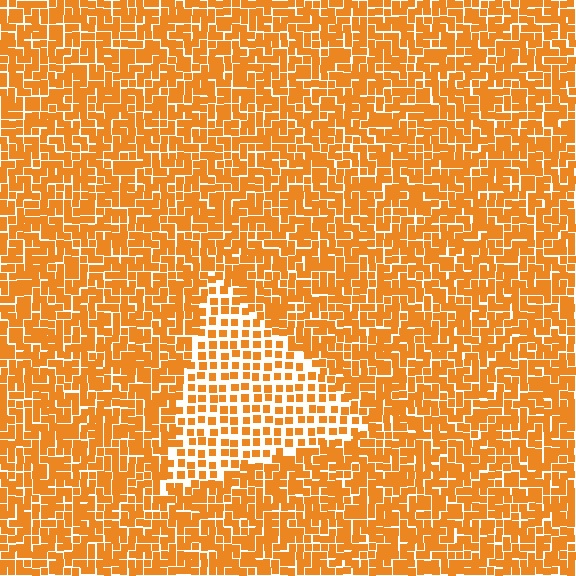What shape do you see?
I see a triangle.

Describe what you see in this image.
The image contains small orange elements arranged at two different densities. A triangle-shaped region is visible where the elements are less densely packed than the surrounding area.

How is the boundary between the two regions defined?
The boundary is defined by a change in element density (approximately 1.9x ratio). All elements are the same color, size, and shape.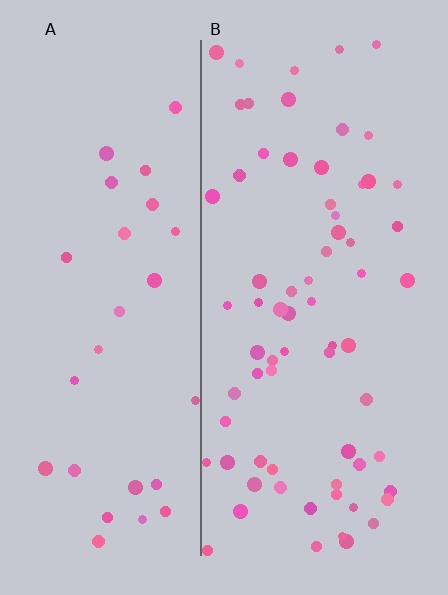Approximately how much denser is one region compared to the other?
Approximately 2.4× — region B over region A.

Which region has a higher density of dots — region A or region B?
B (the right).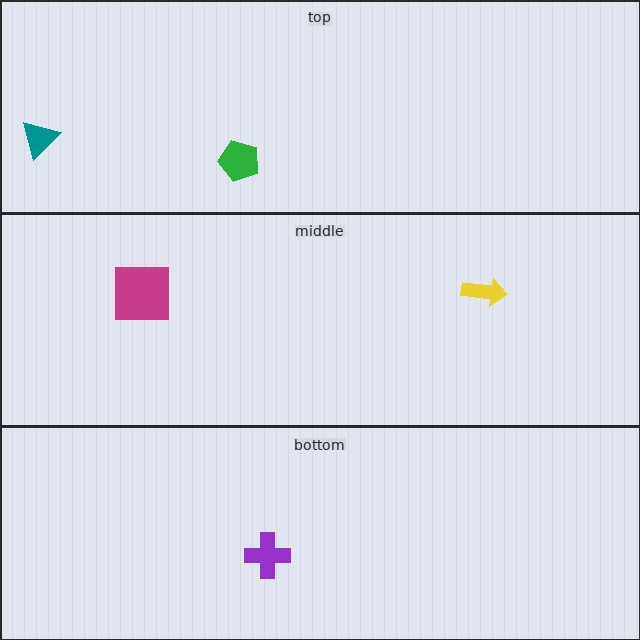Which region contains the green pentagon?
The top region.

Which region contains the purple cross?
The bottom region.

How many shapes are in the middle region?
2.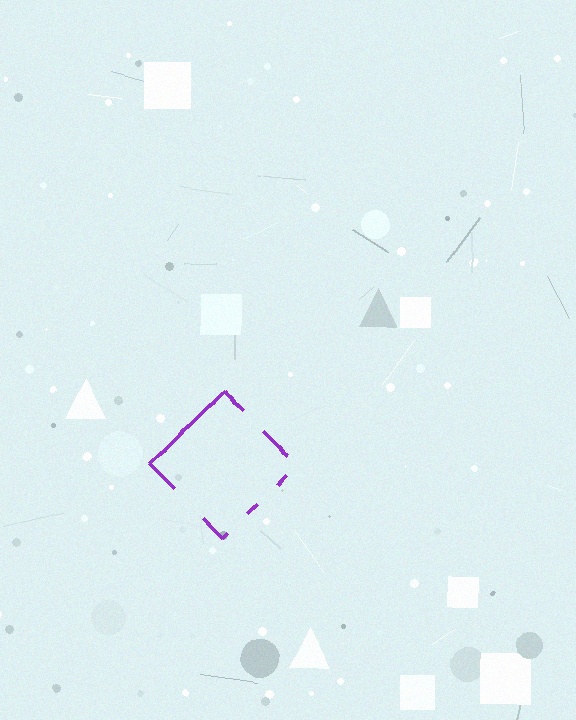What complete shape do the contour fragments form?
The contour fragments form a diamond.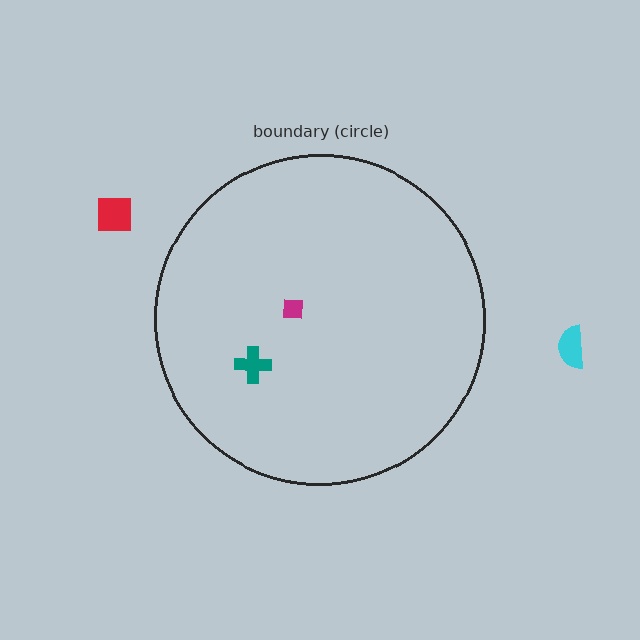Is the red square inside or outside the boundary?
Outside.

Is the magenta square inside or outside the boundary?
Inside.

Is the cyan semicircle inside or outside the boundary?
Outside.